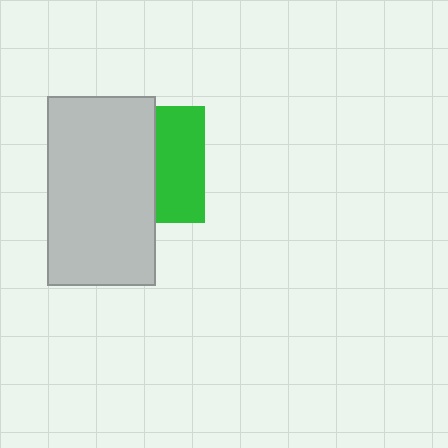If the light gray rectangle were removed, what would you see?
You would see the complete green square.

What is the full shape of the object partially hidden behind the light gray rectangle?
The partially hidden object is a green square.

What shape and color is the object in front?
The object in front is a light gray rectangle.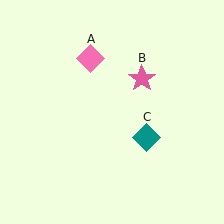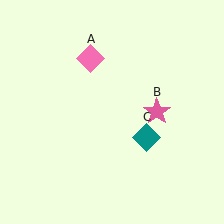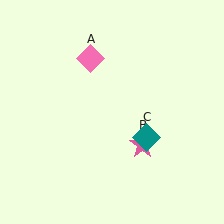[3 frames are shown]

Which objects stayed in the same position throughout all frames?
Pink diamond (object A) and teal diamond (object C) remained stationary.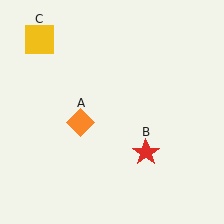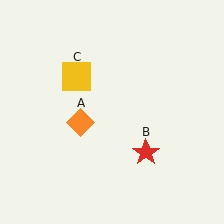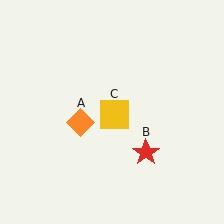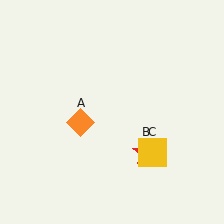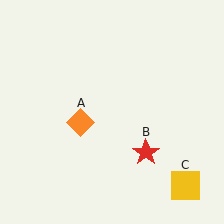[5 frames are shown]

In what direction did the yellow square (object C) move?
The yellow square (object C) moved down and to the right.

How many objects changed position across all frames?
1 object changed position: yellow square (object C).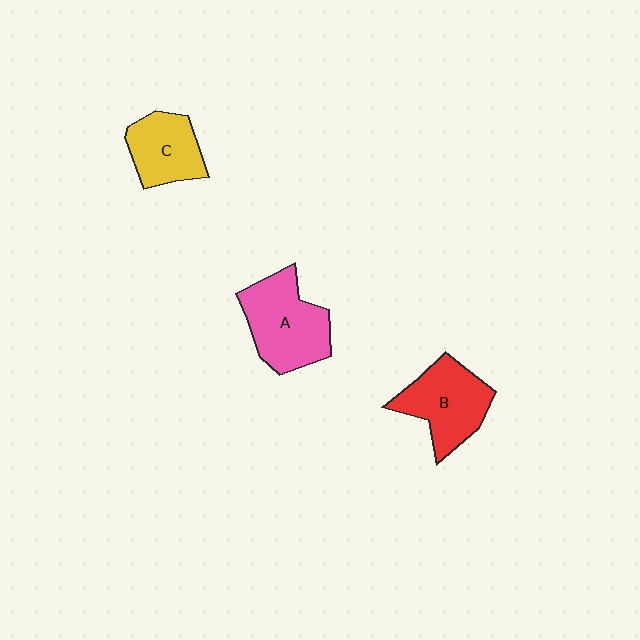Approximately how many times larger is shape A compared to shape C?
Approximately 1.4 times.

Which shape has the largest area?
Shape A (pink).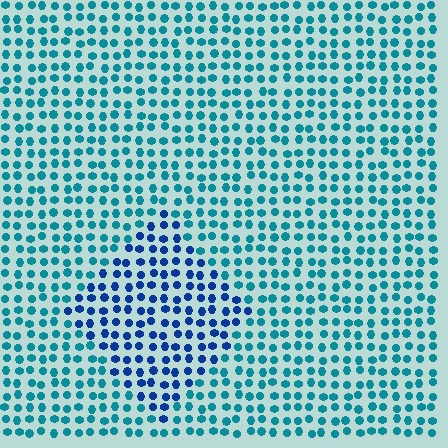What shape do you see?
I see a diamond.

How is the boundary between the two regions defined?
The boundary is defined purely by a slight shift in hue (about 36 degrees). Spacing, size, and orientation are identical on both sides.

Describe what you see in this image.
The image is filled with small teal elements in a uniform arrangement. A diamond-shaped region is visible where the elements are tinted to a slightly different hue, forming a subtle color boundary.